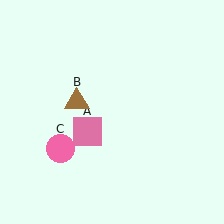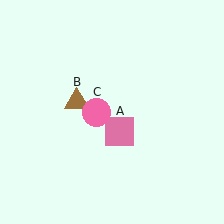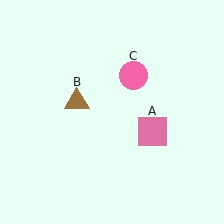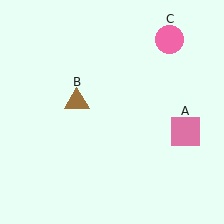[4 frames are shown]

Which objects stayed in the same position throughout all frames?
Brown triangle (object B) remained stationary.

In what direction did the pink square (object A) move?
The pink square (object A) moved right.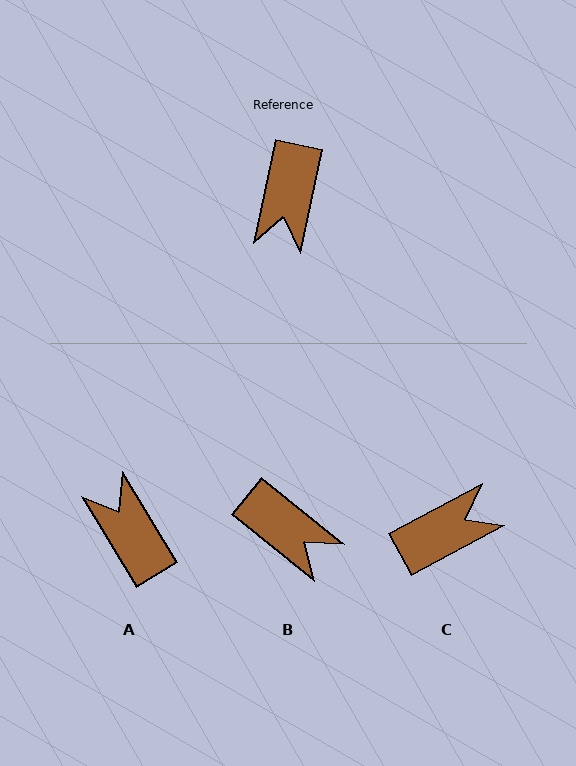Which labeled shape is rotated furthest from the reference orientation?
A, about 137 degrees away.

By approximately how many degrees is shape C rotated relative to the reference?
Approximately 130 degrees counter-clockwise.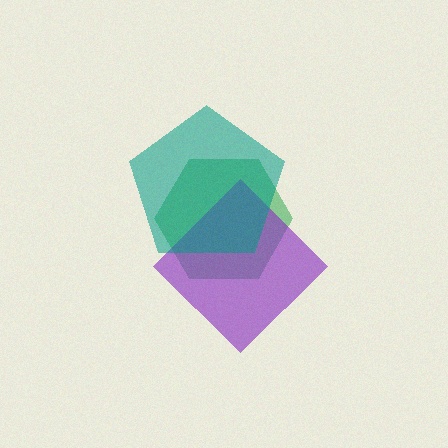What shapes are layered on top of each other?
The layered shapes are: a green hexagon, a purple diamond, a teal pentagon.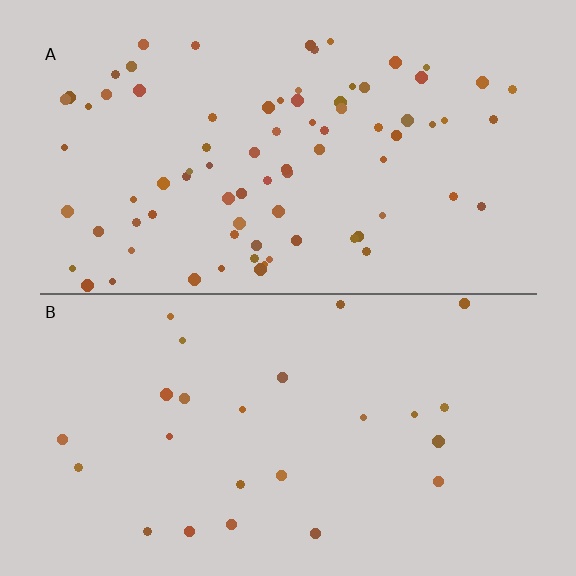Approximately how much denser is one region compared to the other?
Approximately 3.3× — region A over region B.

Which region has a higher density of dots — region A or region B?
A (the top).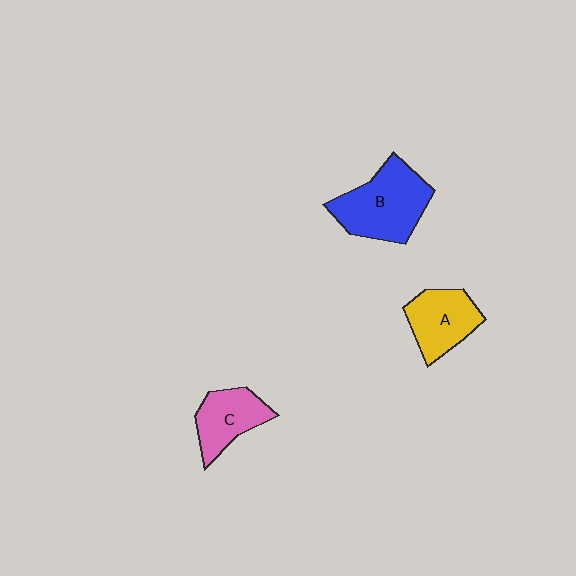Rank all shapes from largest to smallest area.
From largest to smallest: B (blue), A (yellow), C (pink).